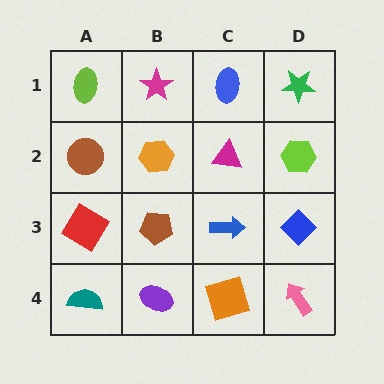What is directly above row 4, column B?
A brown pentagon.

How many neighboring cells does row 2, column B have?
4.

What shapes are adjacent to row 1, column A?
A brown circle (row 2, column A), a magenta star (row 1, column B).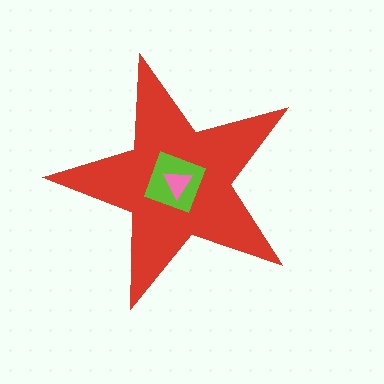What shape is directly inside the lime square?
The pink triangle.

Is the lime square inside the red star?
Yes.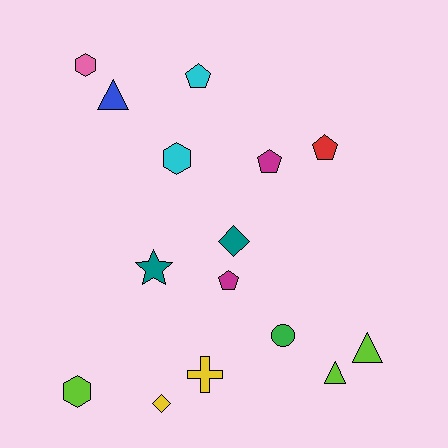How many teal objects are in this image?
There are 2 teal objects.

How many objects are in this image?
There are 15 objects.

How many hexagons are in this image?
There are 3 hexagons.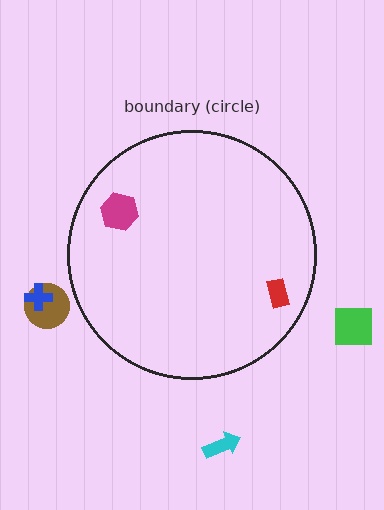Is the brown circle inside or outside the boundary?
Outside.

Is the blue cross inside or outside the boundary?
Outside.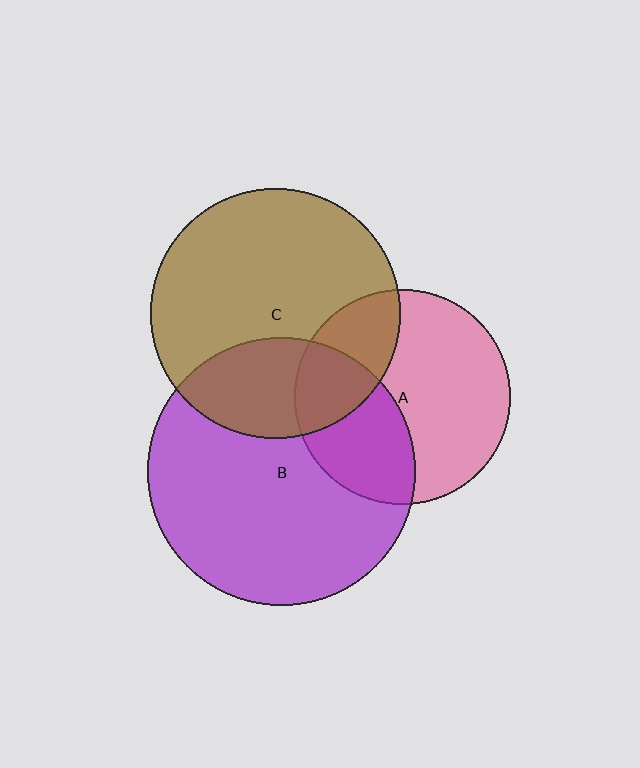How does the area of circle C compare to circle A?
Approximately 1.3 times.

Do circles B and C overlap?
Yes.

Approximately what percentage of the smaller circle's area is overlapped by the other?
Approximately 30%.